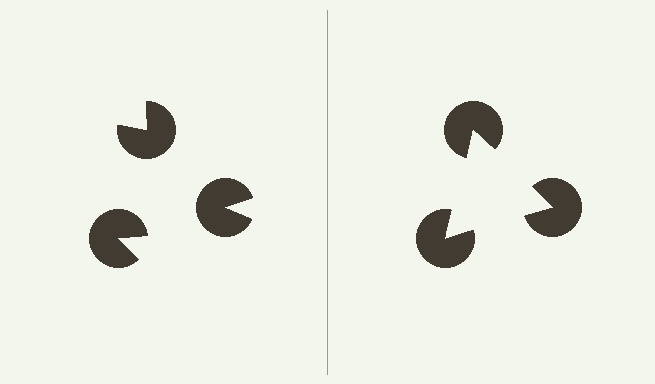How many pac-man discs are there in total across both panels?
6 — 3 on each side.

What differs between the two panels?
The pac-man discs are positioned identically on both sides; only the wedge orientations differ. On the right they align to a triangle; on the left they are misaligned.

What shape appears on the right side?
An illusory triangle.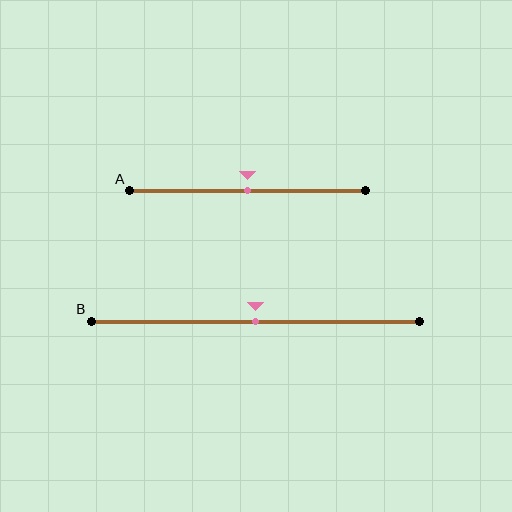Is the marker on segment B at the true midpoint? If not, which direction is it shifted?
Yes, the marker on segment B is at the true midpoint.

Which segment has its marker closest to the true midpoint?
Segment A has its marker closest to the true midpoint.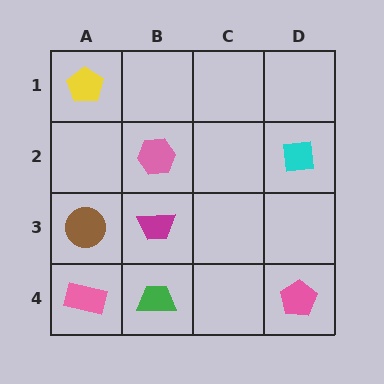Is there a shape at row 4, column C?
No, that cell is empty.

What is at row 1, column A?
A yellow pentagon.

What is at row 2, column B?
A pink hexagon.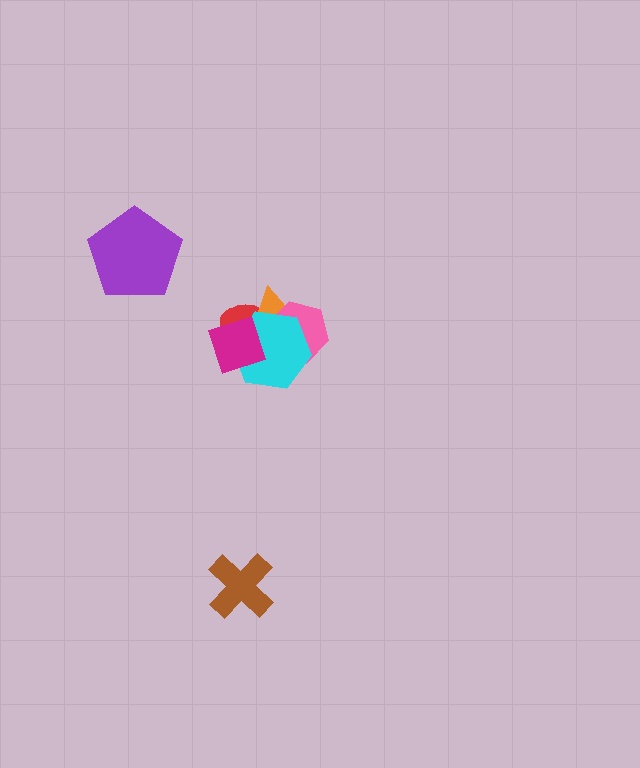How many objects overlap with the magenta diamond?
3 objects overlap with the magenta diamond.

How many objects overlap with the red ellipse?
3 objects overlap with the red ellipse.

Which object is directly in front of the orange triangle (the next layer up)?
The pink hexagon is directly in front of the orange triangle.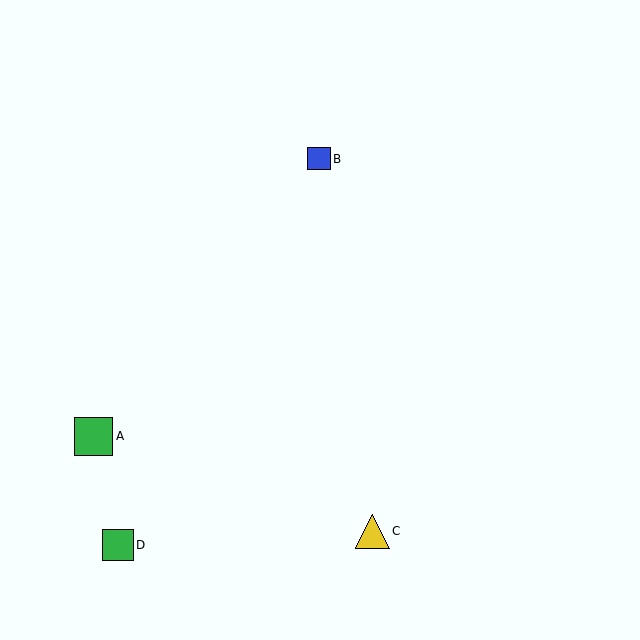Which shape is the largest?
The green square (labeled A) is the largest.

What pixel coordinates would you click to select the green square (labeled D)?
Click at (118, 545) to select the green square D.